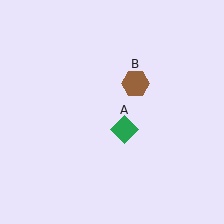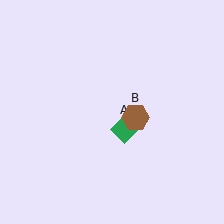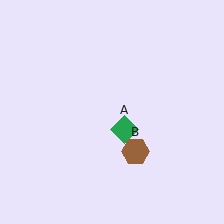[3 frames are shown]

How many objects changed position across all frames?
1 object changed position: brown hexagon (object B).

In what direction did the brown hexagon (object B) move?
The brown hexagon (object B) moved down.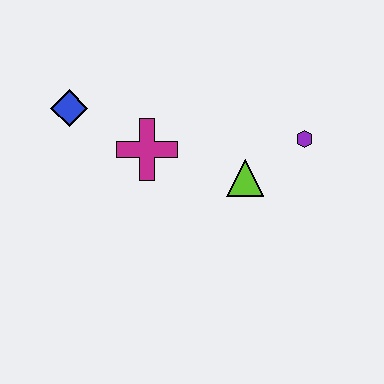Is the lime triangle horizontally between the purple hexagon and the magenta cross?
Yes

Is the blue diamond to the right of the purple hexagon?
No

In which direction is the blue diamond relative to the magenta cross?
The blue diamond is to the left of the magenta cross.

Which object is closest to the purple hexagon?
The lime triangle is closest to the purple hexagon.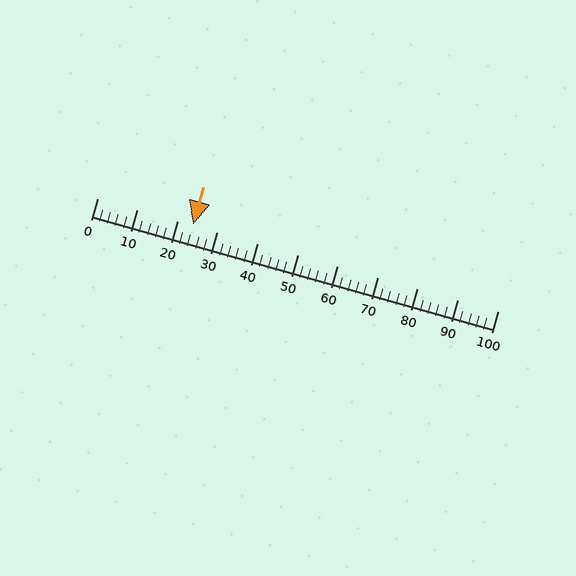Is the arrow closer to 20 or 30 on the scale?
The arrow is closer to 20.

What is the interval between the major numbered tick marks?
The major tick marks are spaced 10 units apart.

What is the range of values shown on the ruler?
The ruler shows values from 0 to 100.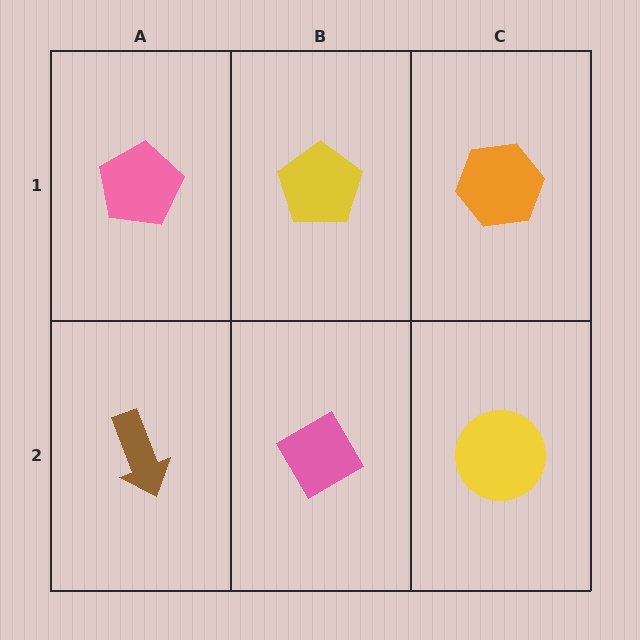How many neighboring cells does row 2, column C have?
2.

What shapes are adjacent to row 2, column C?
An orange hexagon (row 1, column C), a pink diamond (row 2, column B).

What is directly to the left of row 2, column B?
A brown arrow.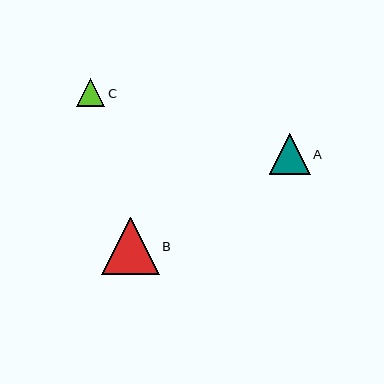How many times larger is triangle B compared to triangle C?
Triangle B is approximately 2.0 times the size of triangle C.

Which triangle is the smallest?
Triangle C is the smallest with a size of approximately 28 pixels.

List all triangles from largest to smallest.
From largest to smallest: B, A, C.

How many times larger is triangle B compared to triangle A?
Triangle B is approximately 1.4 times the size of triangle A.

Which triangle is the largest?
Triangle B is the largest with a size of approximately 57 pixels.